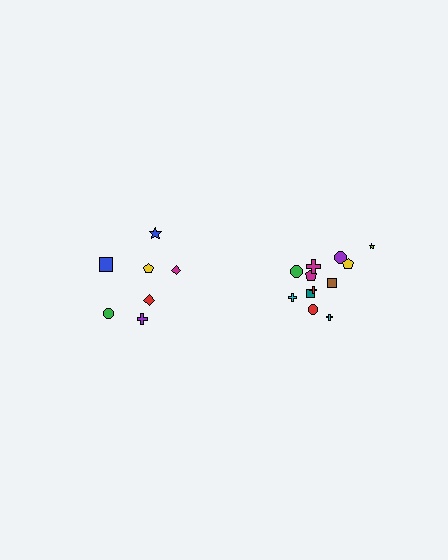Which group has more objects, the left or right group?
The right group.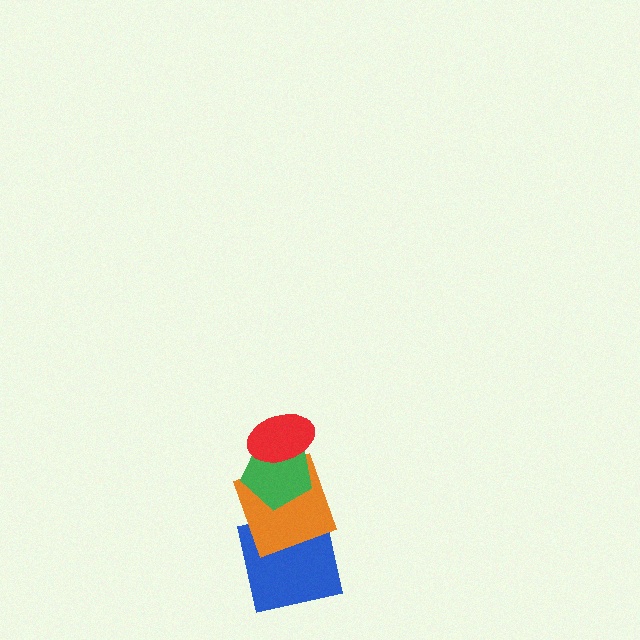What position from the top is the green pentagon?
The green pentagon is 2nd from the top.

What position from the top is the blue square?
The blue square is 4th from the top.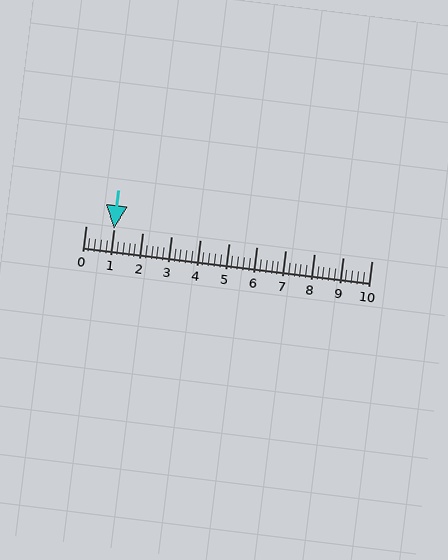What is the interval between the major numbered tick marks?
The major tick marks are spaced 1 units apart.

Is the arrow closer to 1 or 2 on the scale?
The arrow is closer to 1.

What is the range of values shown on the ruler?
The ruler shows values from 0 to 10.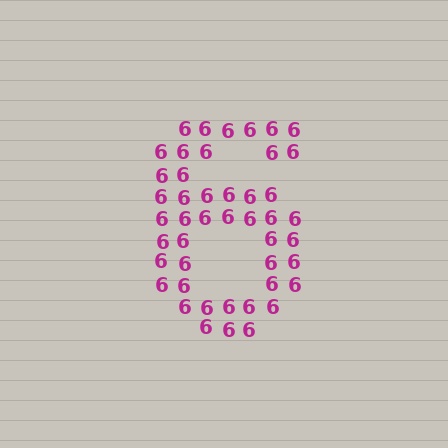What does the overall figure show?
The overall figure shows the digit 6.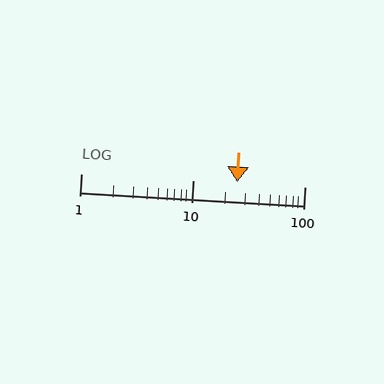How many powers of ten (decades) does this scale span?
The scale spans 2 decades, from 1 to 100.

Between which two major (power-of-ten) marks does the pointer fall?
The pointer is between 10 and 100.